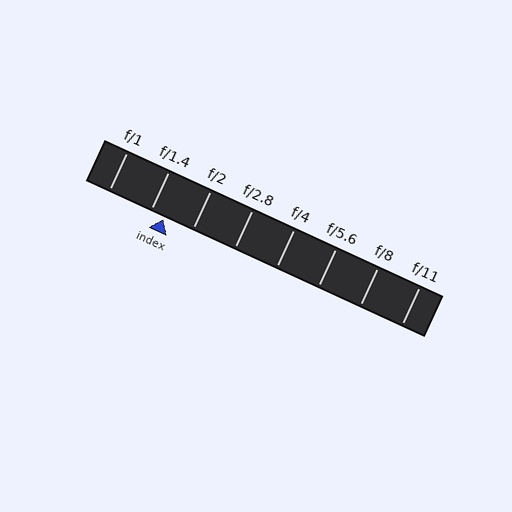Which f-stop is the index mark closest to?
The index mark is closest to f/1.4.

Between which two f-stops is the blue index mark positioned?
The index mark is between f/1.4 and f/2.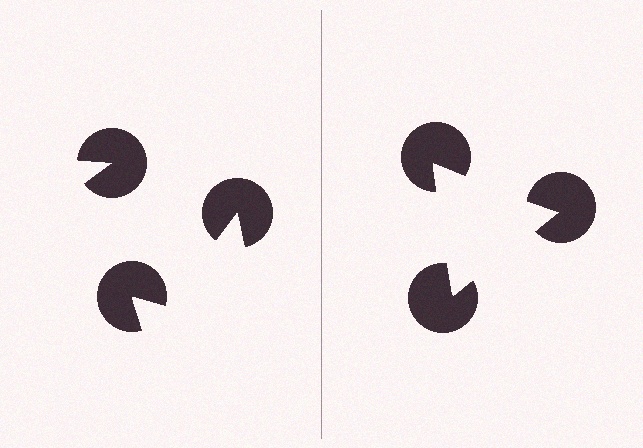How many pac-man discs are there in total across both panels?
6 — 3 on each side.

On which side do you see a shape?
An illusory triangle appears on the right side. On the left side the wedge cuts are rotated, so no coherent shape forms.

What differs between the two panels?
The pac-man discs are positioned identically on both sides; only the wedge orientations differ. On the right they align to a triangle; on the left they are misaligned.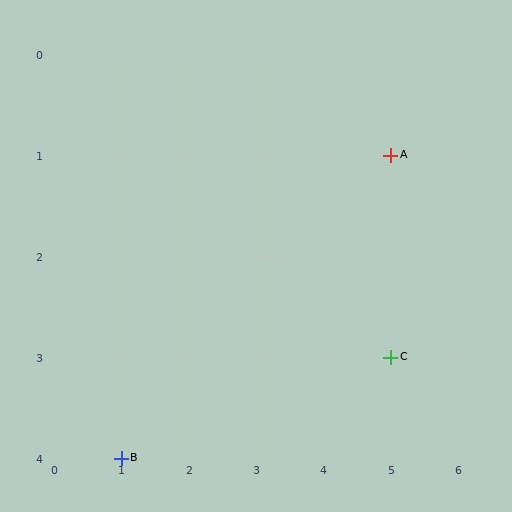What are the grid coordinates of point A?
Point A is at grid coordinates (5, 1).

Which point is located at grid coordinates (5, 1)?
Point A is at (5, 1).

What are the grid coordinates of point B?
Point B is at grid coordinates (1, 4).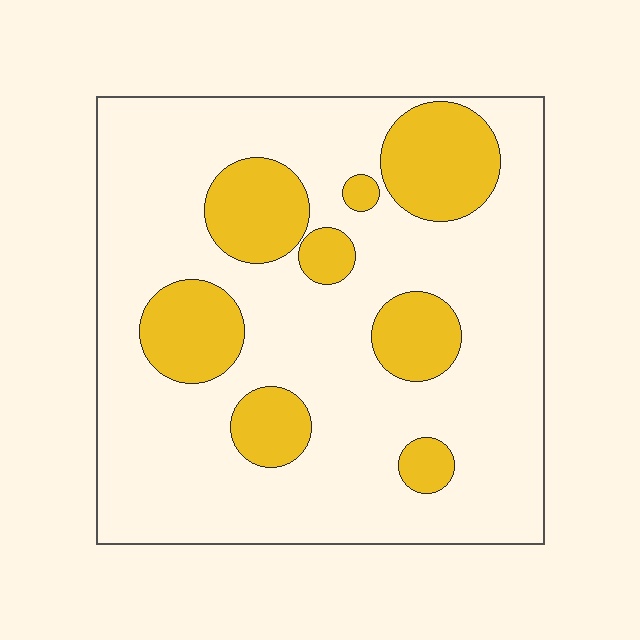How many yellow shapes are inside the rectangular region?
8.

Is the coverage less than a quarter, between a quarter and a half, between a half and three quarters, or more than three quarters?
Less than a quarter.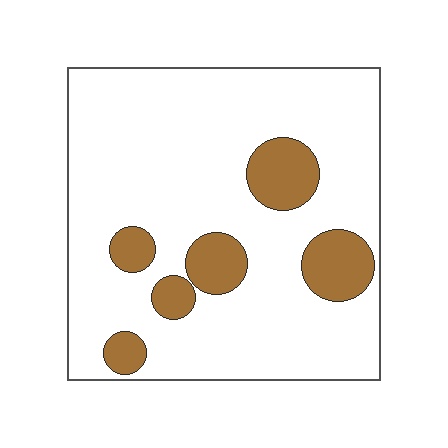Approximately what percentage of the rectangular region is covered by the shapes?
Approximately 15%.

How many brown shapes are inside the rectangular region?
6.